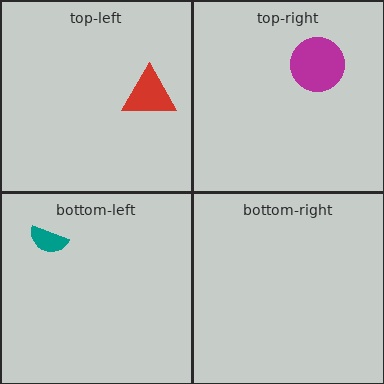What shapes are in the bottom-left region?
The teal semicircle.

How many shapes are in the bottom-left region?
1.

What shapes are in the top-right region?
The magenta circle.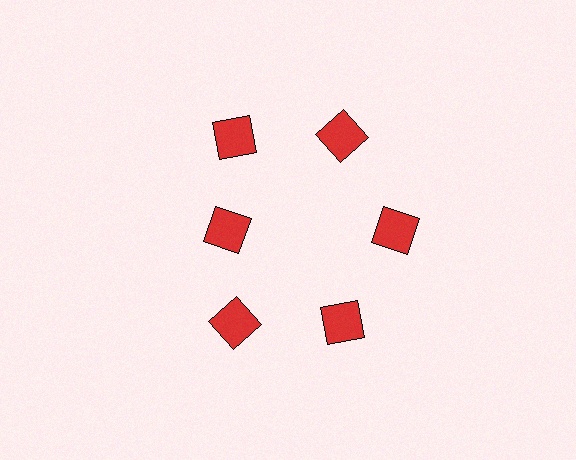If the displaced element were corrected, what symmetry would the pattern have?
It would have 6-fold rotational symmetry — the pattern would map onto itself every 60 degrees.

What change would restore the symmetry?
The symmetry would be restored by moving it outward, back onto the ring so that all 6 squares sit at equal angles and equal distance from the center.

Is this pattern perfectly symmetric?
No. The 6 red squares are arranged in a ring, but one element near the 9 o'clock position is pulled inward toward the center, breaking the 6-fold rotational symmetry.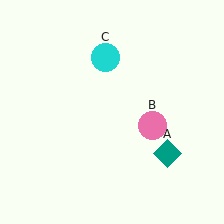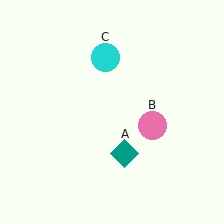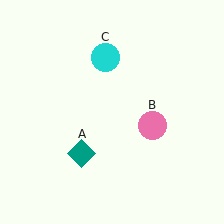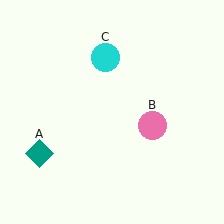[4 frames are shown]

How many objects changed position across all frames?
1 object changed position: teal diamond (object A).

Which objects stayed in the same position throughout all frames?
Pink circle (object B) and cyan circle (object C) remained stationary.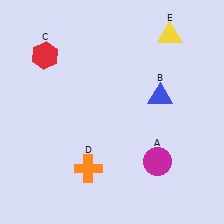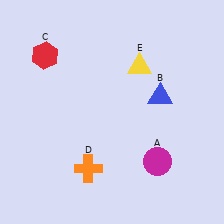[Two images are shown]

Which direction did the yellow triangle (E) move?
The yellow triangle (E) moved down.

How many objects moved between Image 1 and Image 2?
1 object moved between the two images.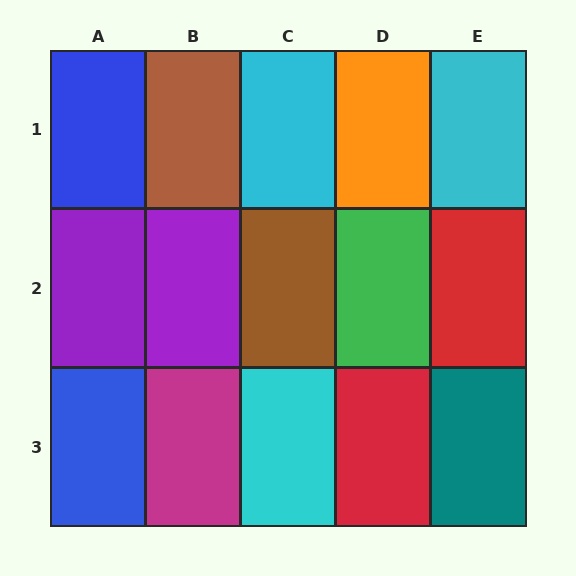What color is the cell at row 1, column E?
Cyan.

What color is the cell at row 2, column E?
Red.